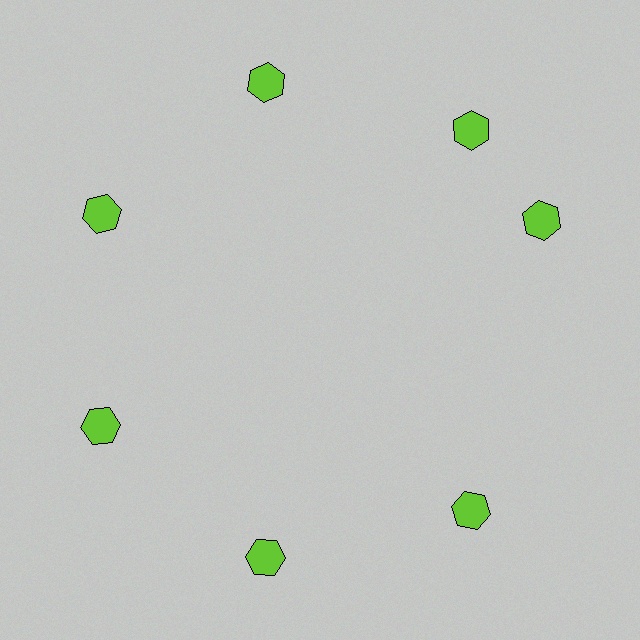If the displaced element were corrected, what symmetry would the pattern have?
It would have 7-fold rotational symmetry — the pattern would map onto itself every 51 degrees.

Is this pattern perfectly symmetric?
No. The 7 lime hexagons are arranged in a ring, but one element near the 3 o'clock position is rotated out of alignment along the ring, breaking the 7-fold rotational symmetry.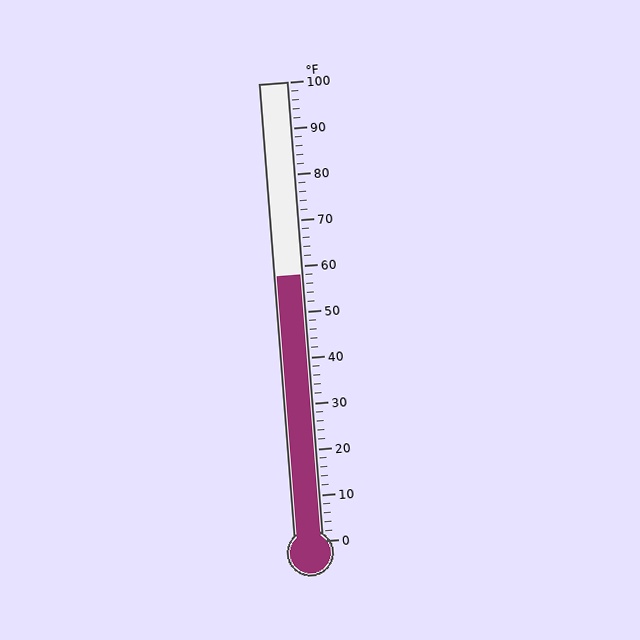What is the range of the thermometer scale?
The thermometer scale ranges from 0°F to 100°F.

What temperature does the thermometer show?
The thermometer shows approximately 58°F.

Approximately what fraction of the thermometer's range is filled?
The thermometer is filled to approximately 60% of its range.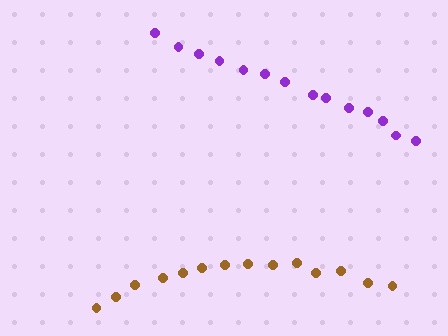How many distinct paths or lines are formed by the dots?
There are 2 distinct paths.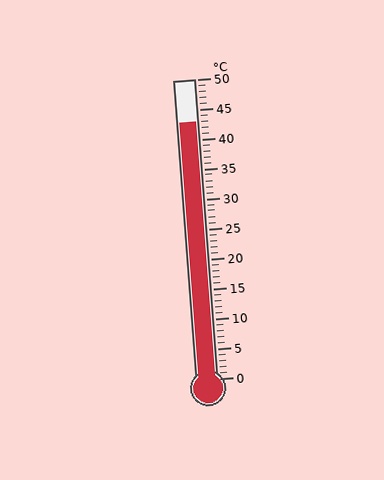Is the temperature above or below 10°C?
The temperature is above 10°C.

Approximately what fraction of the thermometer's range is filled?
The thermometer is filled to approximately 85% of its range.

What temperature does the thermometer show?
The thermometer shows approximately 43°C.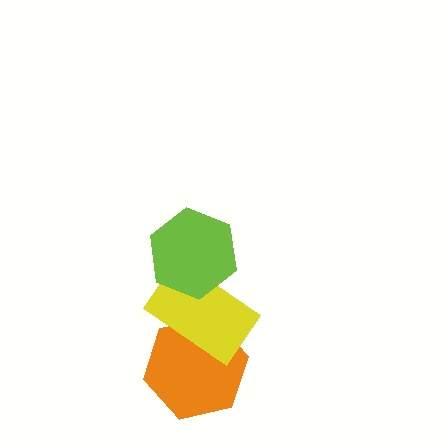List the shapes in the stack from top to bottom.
From top to bottom: the lime hexagon, the yellow rectangle, the orange hexagon.